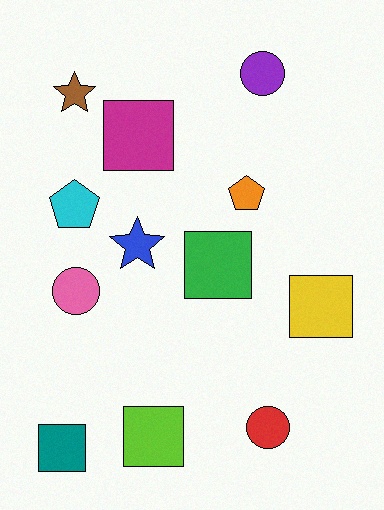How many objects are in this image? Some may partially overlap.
There are 12 objects.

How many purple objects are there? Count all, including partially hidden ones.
There is 1 purple object.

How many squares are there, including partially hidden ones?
There are 5 squares.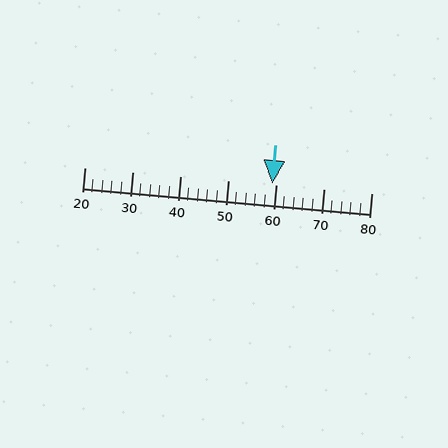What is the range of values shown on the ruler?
The ruler shows values from 20 to 80.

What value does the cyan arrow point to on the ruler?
The cyan arrow points to approximately 59.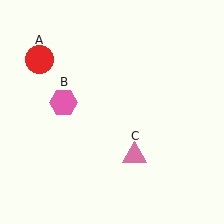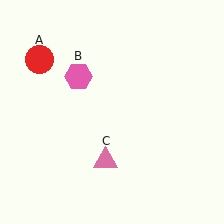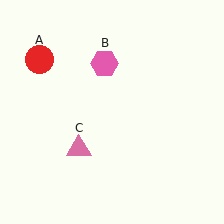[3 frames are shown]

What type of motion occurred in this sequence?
The pink hexagon (object B), pink triangle (object C) rotated clockwise around the center of the scene.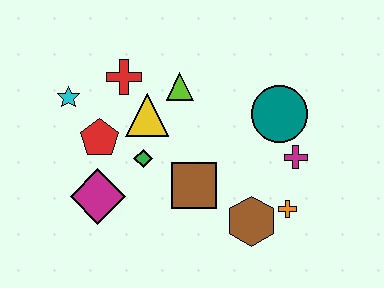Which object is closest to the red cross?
The yellow triangle is closest to the red cross.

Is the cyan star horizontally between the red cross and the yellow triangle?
No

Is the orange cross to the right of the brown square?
Yes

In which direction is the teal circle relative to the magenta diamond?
The teal circle is to the right of the magenta diamond.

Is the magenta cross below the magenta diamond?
No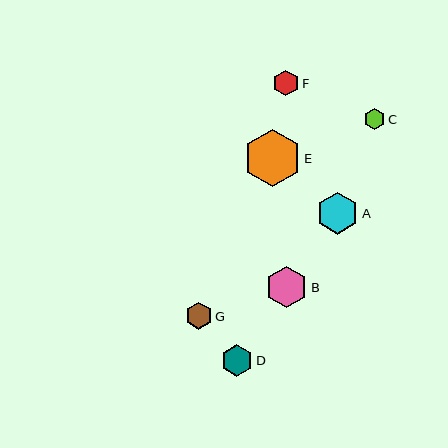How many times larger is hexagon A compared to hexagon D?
Hexagon A is approximately 1.3 times the size of hexagon D.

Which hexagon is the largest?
Hexagon E is the largest with a size of approximately 57 pixels.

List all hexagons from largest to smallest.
From largest to smallest: E, A, B, D, G, F, C.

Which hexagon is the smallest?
Hexagon C is the smallest with a size of approximately 22 pixels.